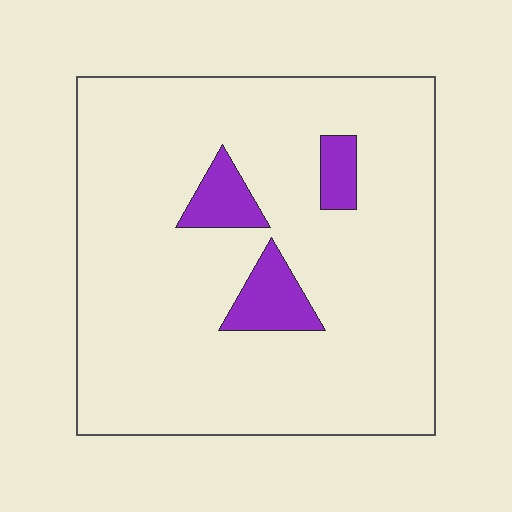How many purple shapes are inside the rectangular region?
3.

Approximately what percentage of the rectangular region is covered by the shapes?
Approximately 10%.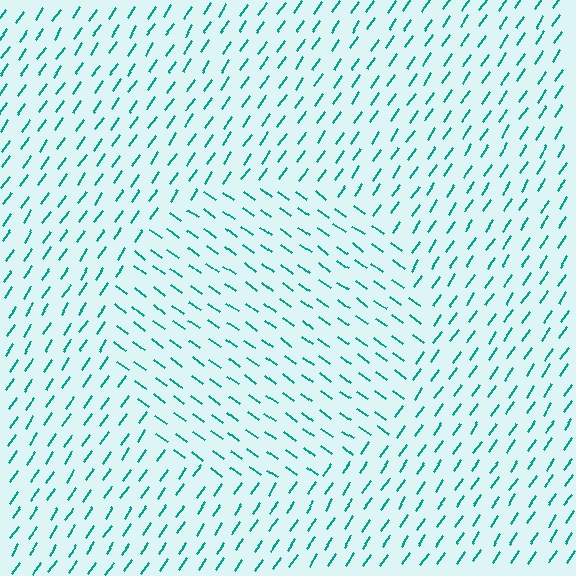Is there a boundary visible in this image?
Yes, there is a texture boundary formed by a change in line orientation.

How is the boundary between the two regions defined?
The boundary is defined purely by a change in line orientation (approximately 88 degrees difference). All lines are the same color and thickness.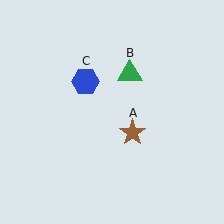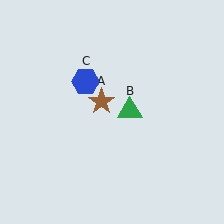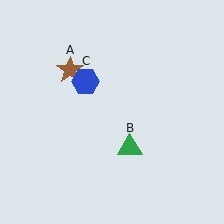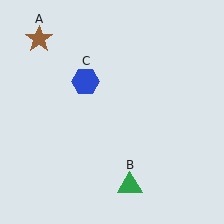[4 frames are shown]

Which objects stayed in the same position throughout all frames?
Blue hexagon (object C) remained stationary.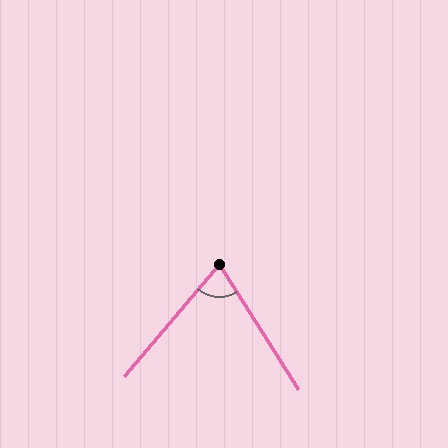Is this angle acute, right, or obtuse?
It is acute.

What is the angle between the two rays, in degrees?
Approximately 73 degrees.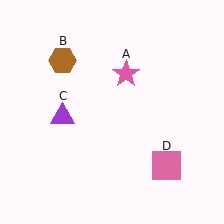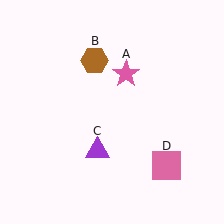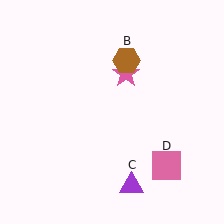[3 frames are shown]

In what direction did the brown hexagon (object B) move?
The brown hexagon (object B) moved right.